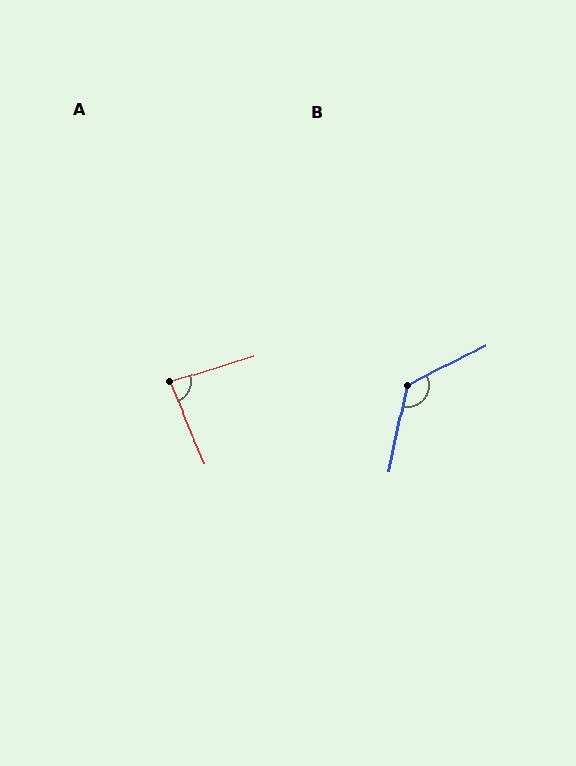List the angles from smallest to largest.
A (84°), B (129°).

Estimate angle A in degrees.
Approximately 84 degrees.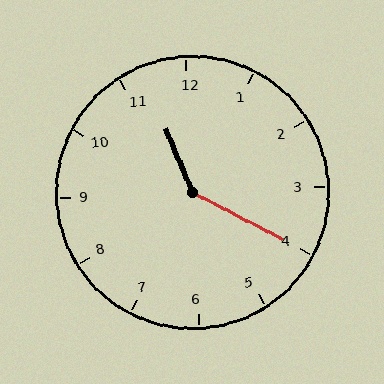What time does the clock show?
11:20.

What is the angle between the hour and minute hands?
Approximately 140 degrees.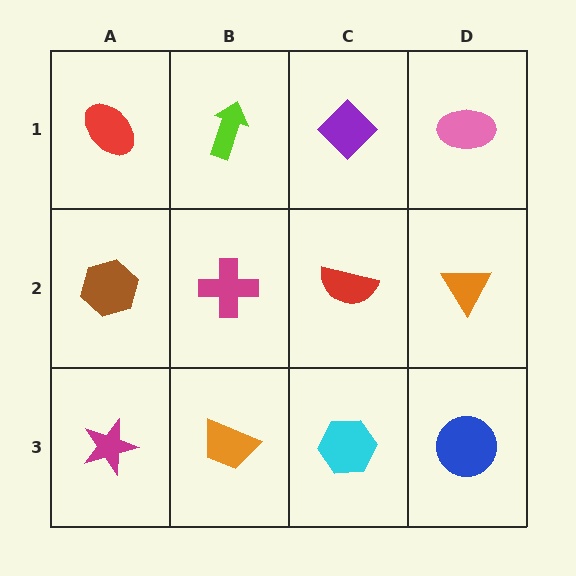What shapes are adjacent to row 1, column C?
A red semicircle (row 2, column C), a lime arrow (row 1, column B), a pink ellipse (row 1, column D).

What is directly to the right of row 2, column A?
A magenta cross.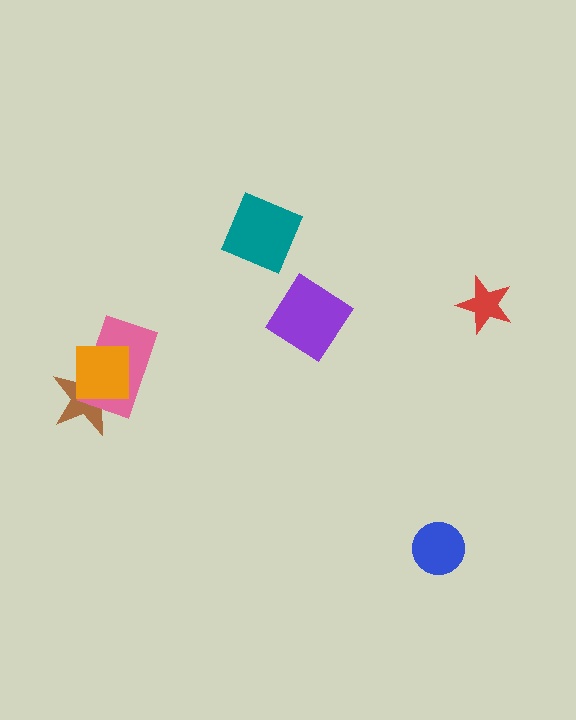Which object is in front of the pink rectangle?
The orange square is in front of the pink rectangle.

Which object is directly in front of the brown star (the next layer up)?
The pink rectangle is directly in front of the brown star.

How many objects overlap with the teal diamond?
0 objects overlap with the teal diamond.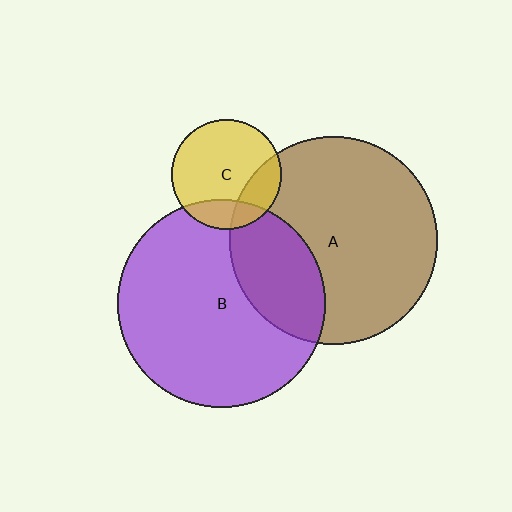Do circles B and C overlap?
Yes.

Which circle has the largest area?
Circle B (purple).